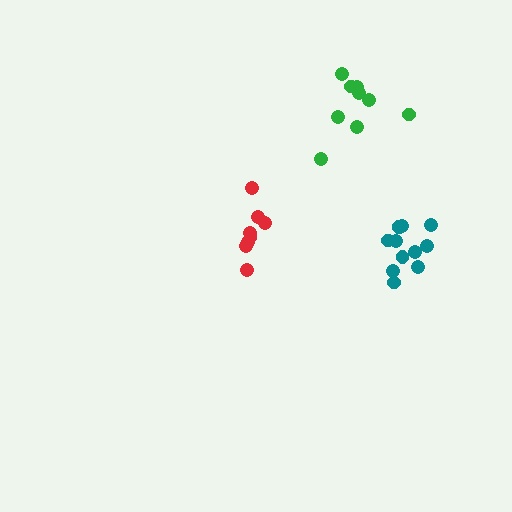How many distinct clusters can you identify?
There are 3 distinct clusters.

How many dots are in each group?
Group 1: 9 dots, Group 2: 8 dots, Group 3: 12 dots (29 total).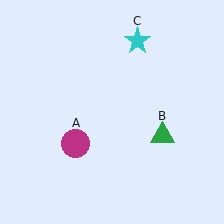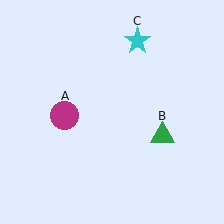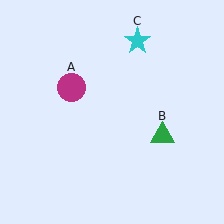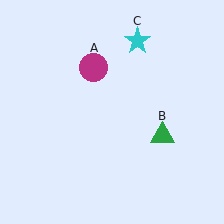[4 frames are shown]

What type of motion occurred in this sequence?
The magenta circle (object A) rotated clockwise around the center of the scene.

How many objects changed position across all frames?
1 object changed position: magenta circle (object A).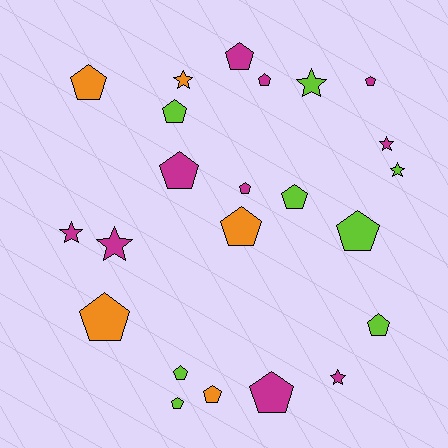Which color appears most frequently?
Magenta, with 10 objects.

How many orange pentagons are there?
There are 4 orange pentagons.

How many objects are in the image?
There are 23 objects.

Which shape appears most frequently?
Pentagon, with 16 objects.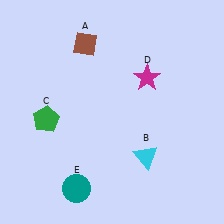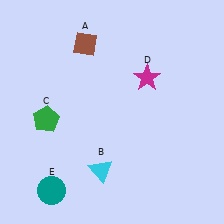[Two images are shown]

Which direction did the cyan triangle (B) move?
The cyan triangle (B) moved left.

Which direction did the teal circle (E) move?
The teal circle (E) moved left.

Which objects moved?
The objects that moved are: the cyan triangle (B), the teal circle (E).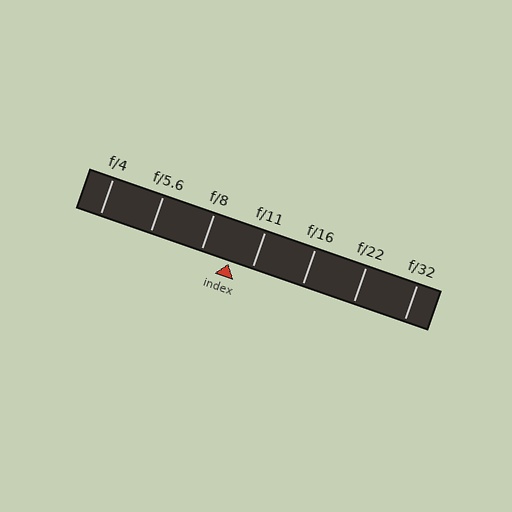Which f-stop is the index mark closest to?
The index mark is closest to f/11.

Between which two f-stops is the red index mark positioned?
The index mark is between f/8 and f/11.